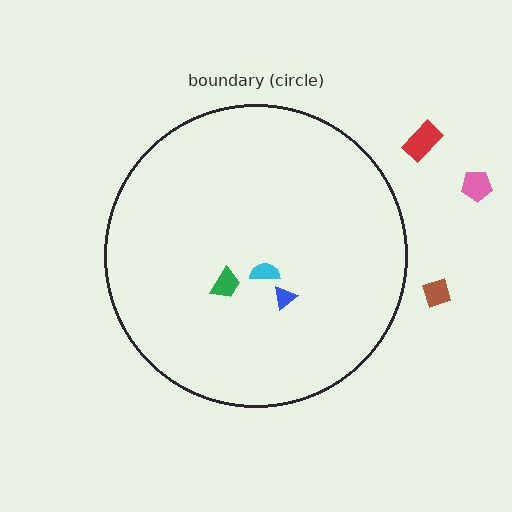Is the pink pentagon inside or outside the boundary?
Outside.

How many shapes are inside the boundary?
3 inside, 3 outside.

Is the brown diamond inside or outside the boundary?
Outside.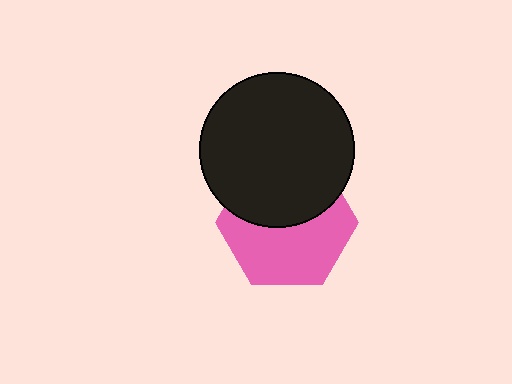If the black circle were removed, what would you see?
You would see the complete pink hexagon.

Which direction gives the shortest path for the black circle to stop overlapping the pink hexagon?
Moving up gives the shortest separation.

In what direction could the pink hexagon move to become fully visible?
The pink hexagon could move down. That would shift it out from behind the black circle entirely.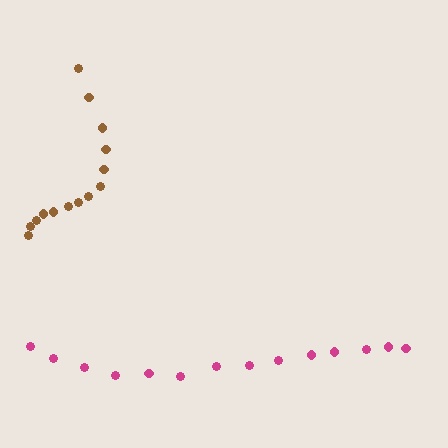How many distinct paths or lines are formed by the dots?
There are 2 distinct paths.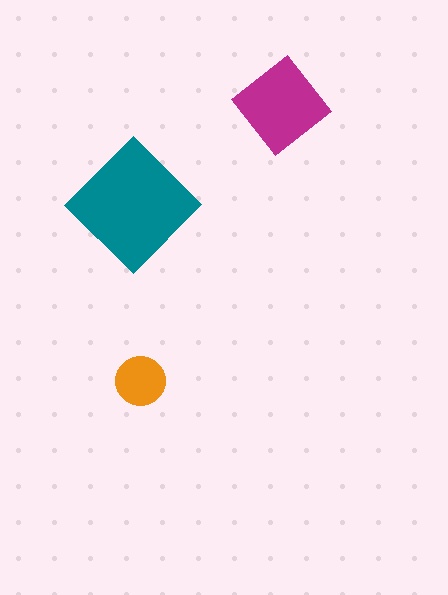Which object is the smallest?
The orange circle.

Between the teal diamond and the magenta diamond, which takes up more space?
The teal diamond.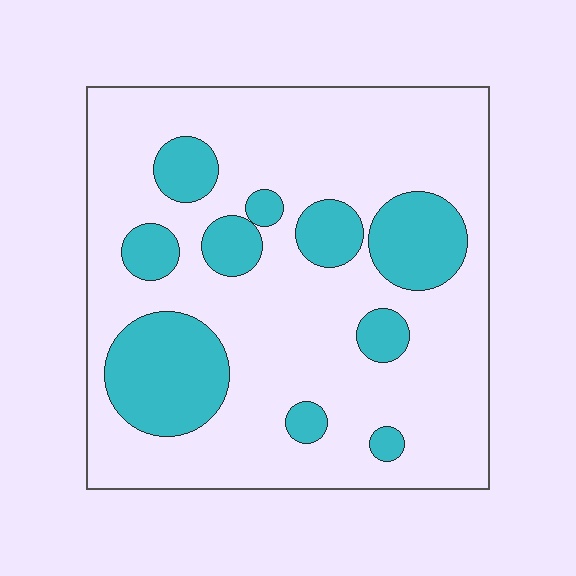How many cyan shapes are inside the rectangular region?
10.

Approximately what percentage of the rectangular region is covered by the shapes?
Approximately 25%.